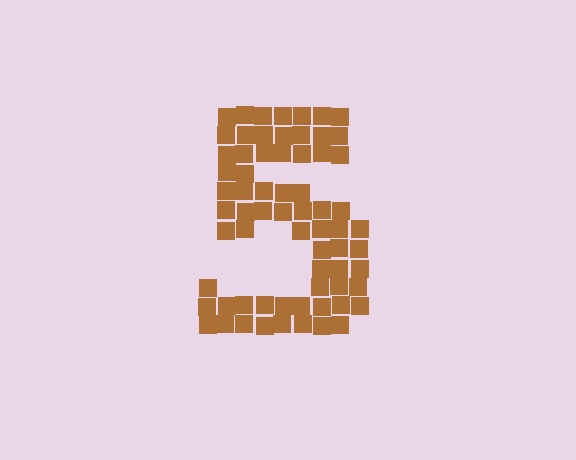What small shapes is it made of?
It is made of small squares.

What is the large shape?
The large shape is the digit 5.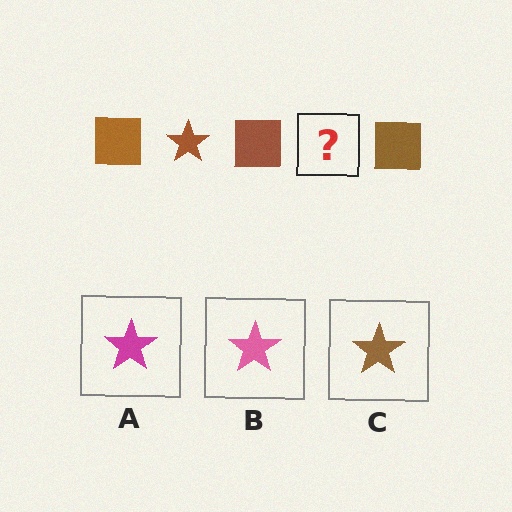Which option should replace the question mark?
Option C.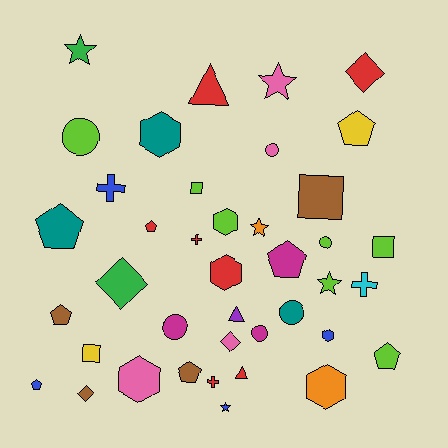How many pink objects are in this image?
There are 4 pink objects.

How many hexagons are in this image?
There are 6 hexagons.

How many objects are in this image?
There are 40 objects.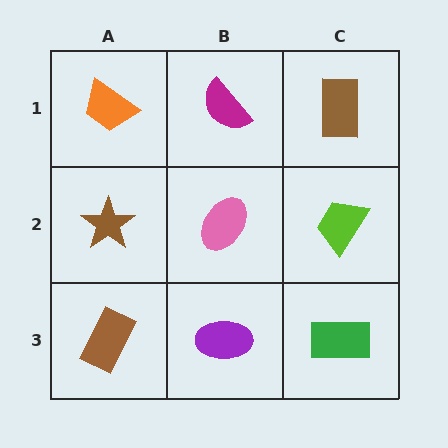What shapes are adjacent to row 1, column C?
A lime trapezoid (row 2, column C), a magenta semicircle (row 1, column B).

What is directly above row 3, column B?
A pink ellipse.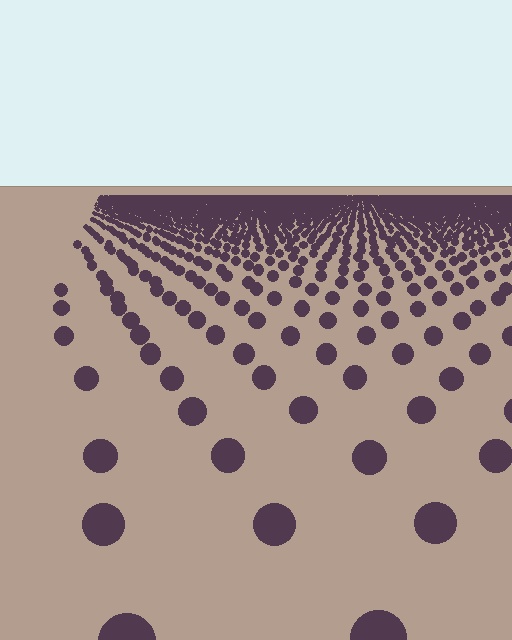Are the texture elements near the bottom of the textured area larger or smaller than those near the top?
Larger. Near the bottom, elements are closer to the viewer and appear at a bigger on-screen size.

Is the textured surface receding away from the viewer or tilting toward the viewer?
The surface is receding away from the viewer. Texture elements get smaller and denser toward the top.